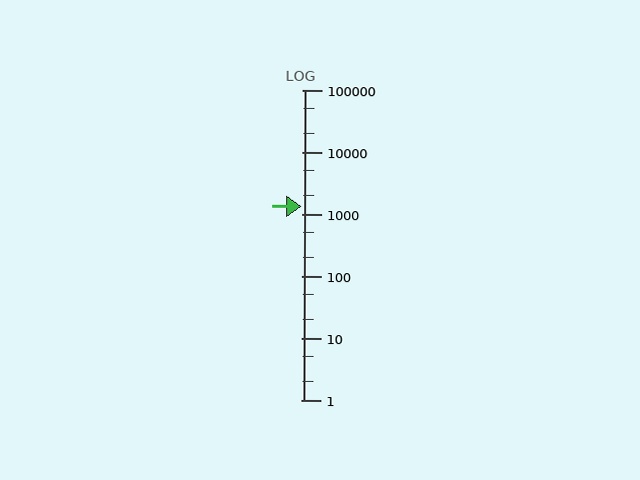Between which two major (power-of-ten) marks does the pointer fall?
The pointer is between 1000 and 10000.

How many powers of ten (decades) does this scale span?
The scale spans 5 decades, from 1 to 100000.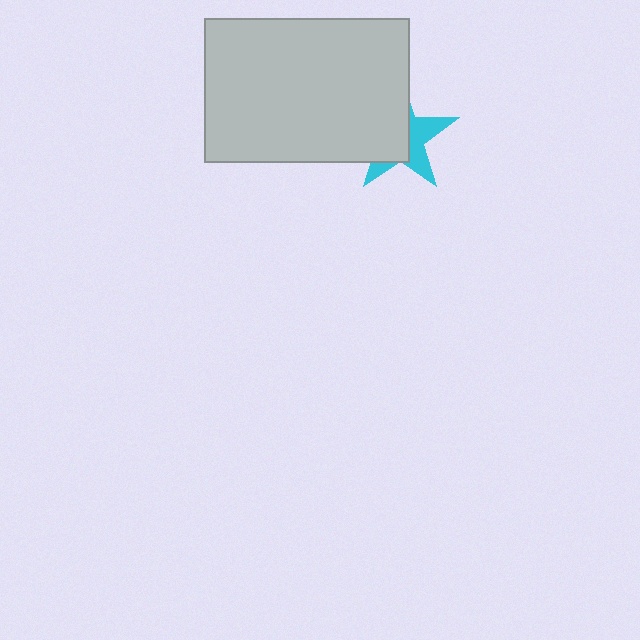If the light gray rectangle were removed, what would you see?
You would see the complete cyan star.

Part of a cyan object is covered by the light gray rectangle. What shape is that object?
It is a star.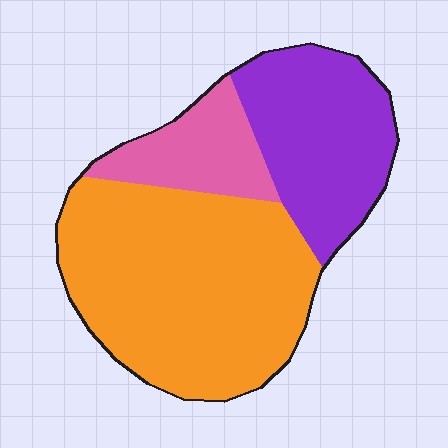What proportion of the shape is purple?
Purple takes up between a quarter and a half of the shape.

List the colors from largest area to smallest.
From largest to smallest: orange, purple, pink.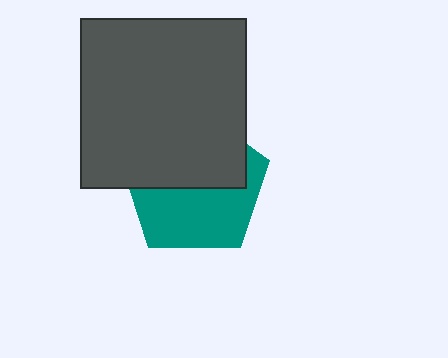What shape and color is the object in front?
The object in front is a dark gray rectangle.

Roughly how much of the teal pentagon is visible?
About half of it is visible (roughly 49%).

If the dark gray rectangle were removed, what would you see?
You would see the complete teal pentagon.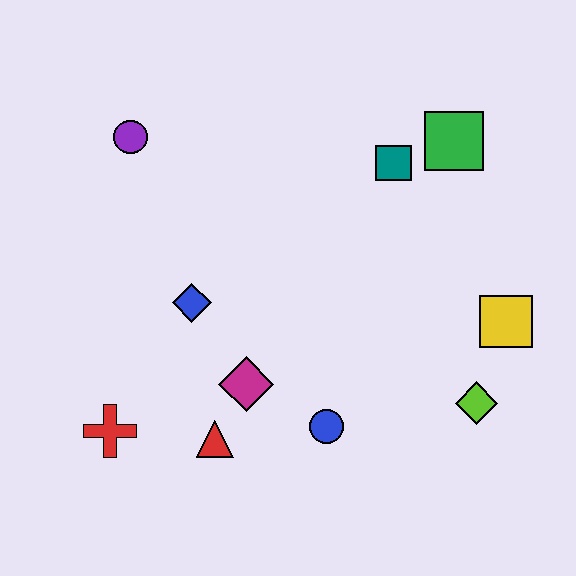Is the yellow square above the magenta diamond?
Yes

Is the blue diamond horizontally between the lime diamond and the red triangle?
No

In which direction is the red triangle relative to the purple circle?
The red triangle is below the purple circle.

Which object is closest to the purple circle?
The blue diamond is closest to the purple circle.